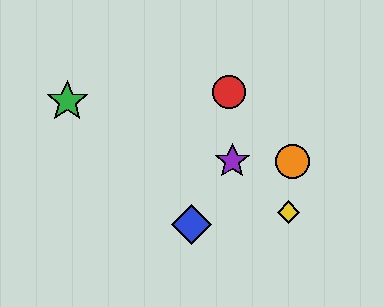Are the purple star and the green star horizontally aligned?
No, the purple star is at y≈161 and the green star is at y≈101.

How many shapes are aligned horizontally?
2 shapes (the purple star, the orange circle) are aligned horizontally.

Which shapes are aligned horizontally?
The purple star, the orange circle are aligned horizontally.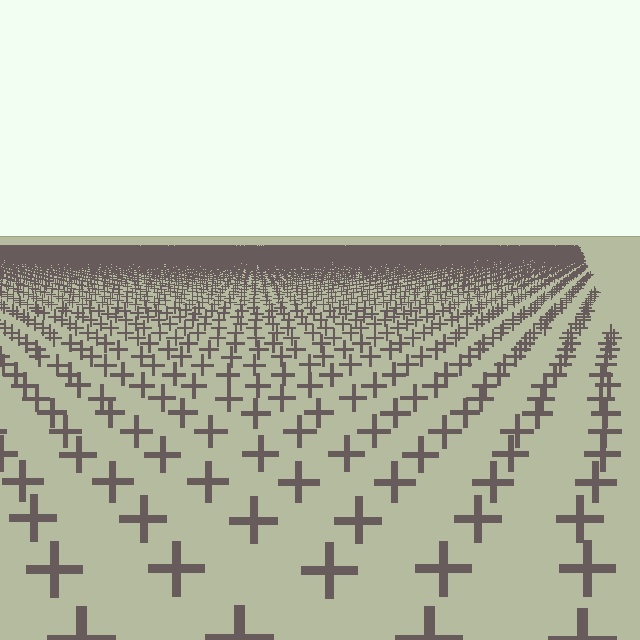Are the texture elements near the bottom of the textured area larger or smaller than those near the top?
Larger. Near the bottom, elements are closer to the viewer and appear at a bigger on-screen size.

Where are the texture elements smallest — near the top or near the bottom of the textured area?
Near the top.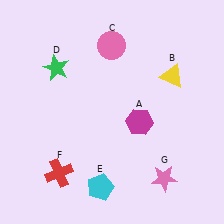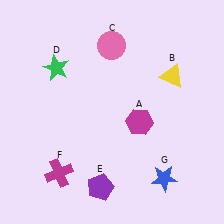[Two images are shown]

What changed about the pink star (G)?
In Image 1, G is pink. In Image 2, it changed to blue.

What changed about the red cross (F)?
In Image 1, F is red. In Image 2, it changed to magenta.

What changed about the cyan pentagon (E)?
In Image 1, E is cyan. In Image 2, it changed to purple.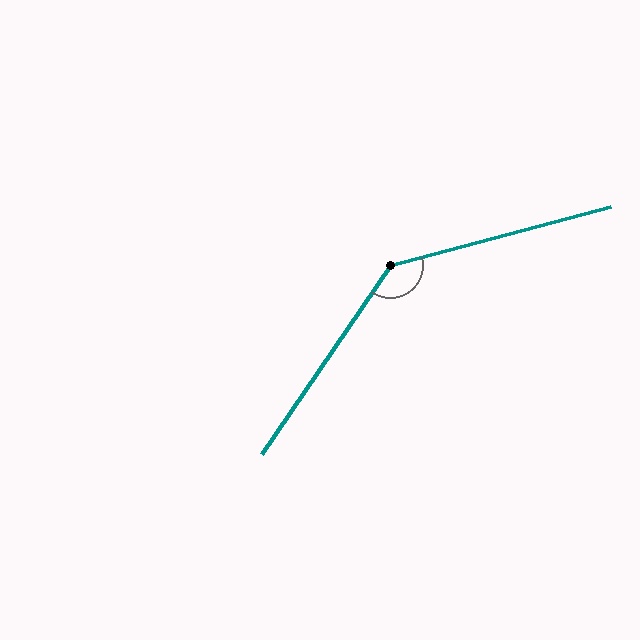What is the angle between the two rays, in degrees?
Approximately 139 degrees.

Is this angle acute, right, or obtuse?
It is obtuse.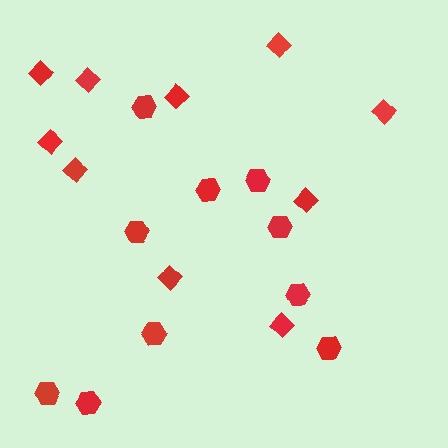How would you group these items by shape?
There are 2 groups: one group of hexagons (10) and one group of diamonds (10).